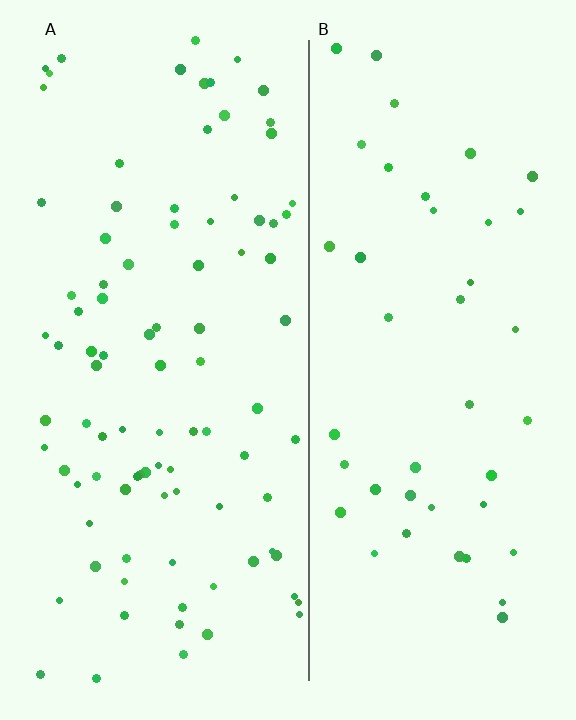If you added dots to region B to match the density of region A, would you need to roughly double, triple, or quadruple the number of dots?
Approximately double.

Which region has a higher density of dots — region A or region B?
A (the left).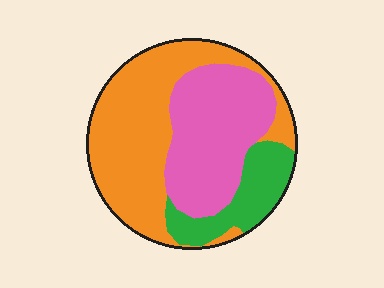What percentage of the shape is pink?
Pink covers 35% of the shape.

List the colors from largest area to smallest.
From largest to smallest: orange, pink, green.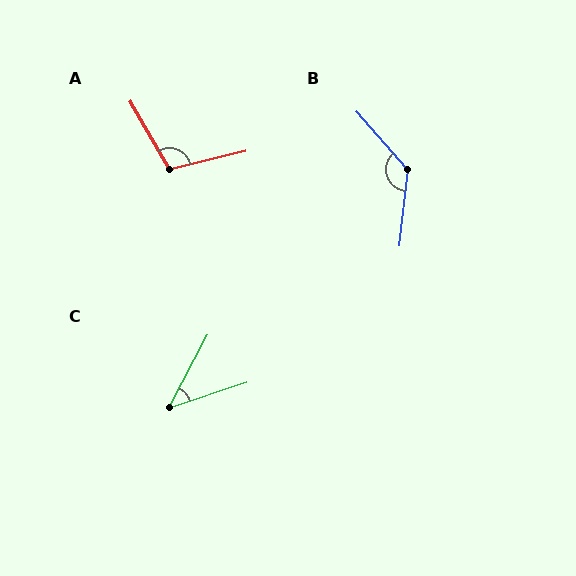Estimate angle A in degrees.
Approximately 107 degrees.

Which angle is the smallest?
C, at approximately 44 degrees.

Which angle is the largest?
B, at approximately 133 degrees.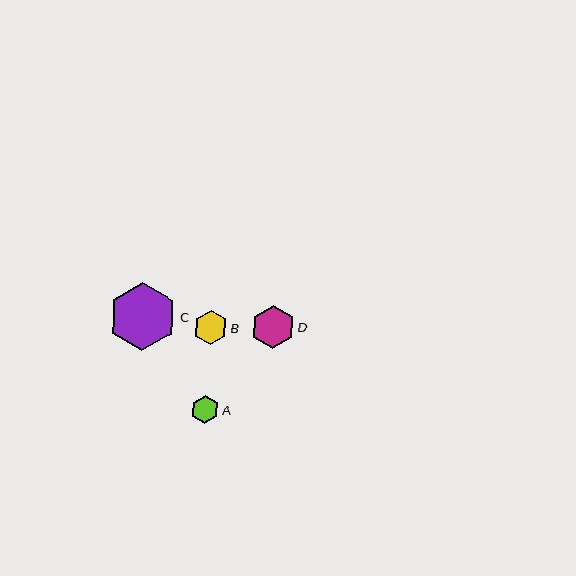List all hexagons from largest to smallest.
From largest to smallest: C, D, B, A.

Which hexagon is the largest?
Hexagon C is the largest with a size of approximately 67 pixels.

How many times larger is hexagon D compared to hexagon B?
Hexagon D is approximately 1.3 times the size of hexagon B.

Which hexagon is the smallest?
Hexagon A is the smallest with a size of approximately 28 pixels.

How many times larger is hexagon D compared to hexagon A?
Hexagon D is approximately 1.6 times the size of hexagon A.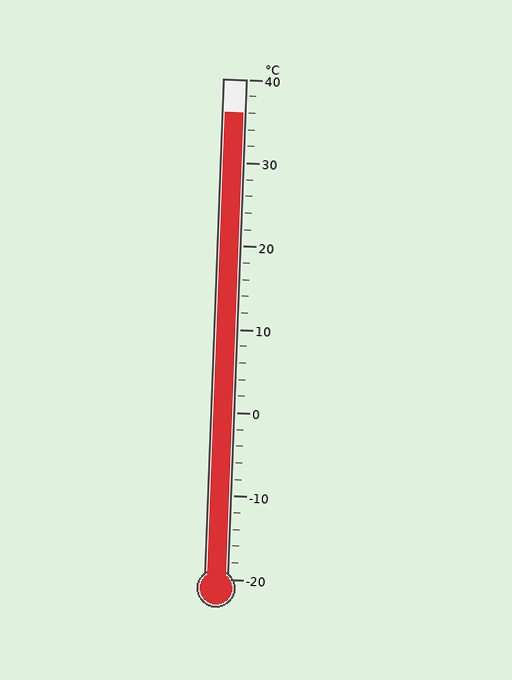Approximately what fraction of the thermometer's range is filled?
The thermometer is filled to approximately 95% of its range.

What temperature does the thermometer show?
The thermometer shows approximately 36°C.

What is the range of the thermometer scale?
The thermometer scale ranges from -20°C to 40°C.